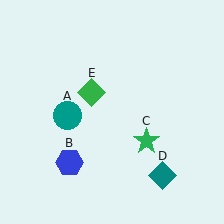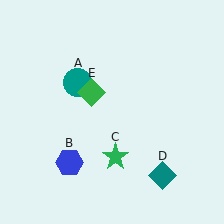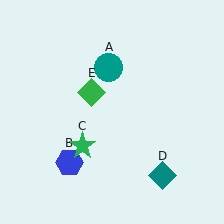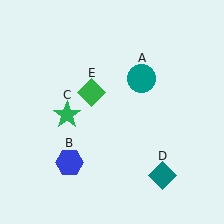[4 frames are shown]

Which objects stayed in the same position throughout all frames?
Blue hexagon (object B) and teal diamond (object D) and green diamond (object E) remained stationary.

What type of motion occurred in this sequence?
The teal circle (object A), green star (object C) rotated clockwise around the center of the scene.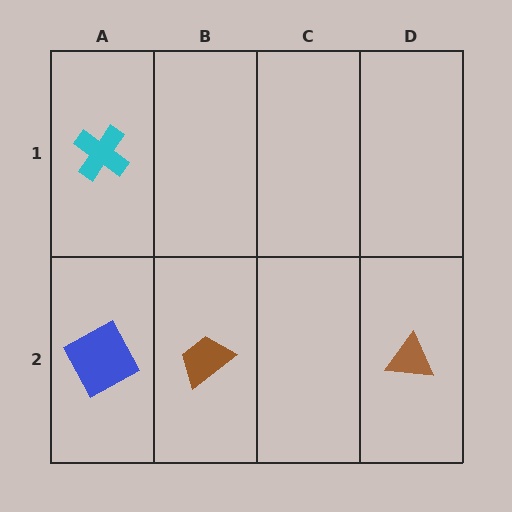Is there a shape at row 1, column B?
No, that cell is empty.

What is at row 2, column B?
A brown trapezoid.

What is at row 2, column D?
A brown triangle.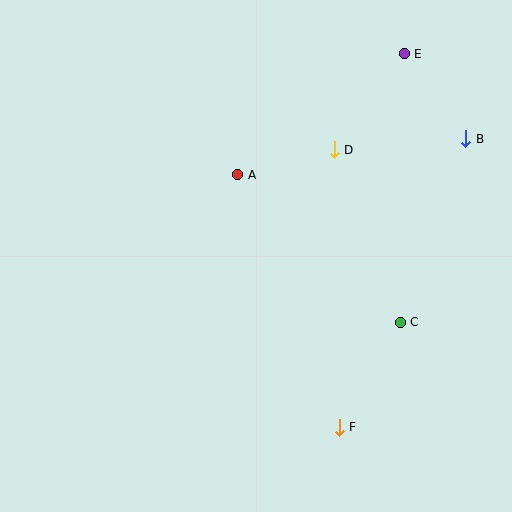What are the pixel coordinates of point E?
Point E is at (404, 54).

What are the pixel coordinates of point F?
Point F is at (339, 427).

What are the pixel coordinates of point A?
Point A is at (238, 175).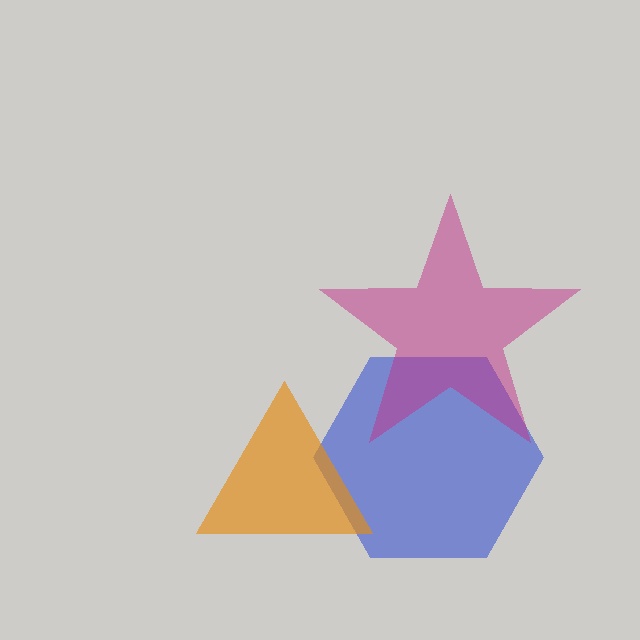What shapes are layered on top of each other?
The layered shapes are: a blue hexagon, a magenta star, an orange triangle.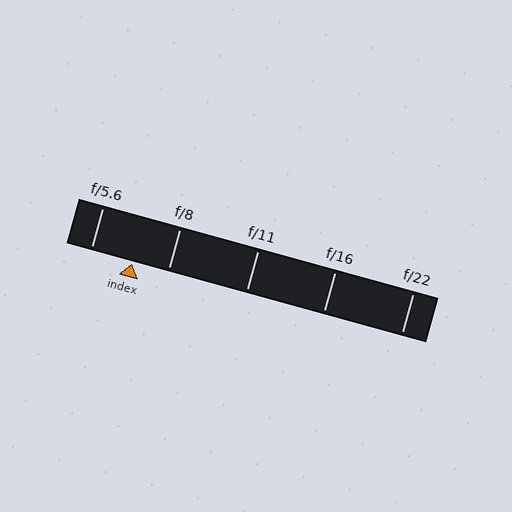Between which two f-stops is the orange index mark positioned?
The index mark is between f/5.6 and f/8.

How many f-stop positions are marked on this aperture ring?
There are 5 f-stop positions marked.